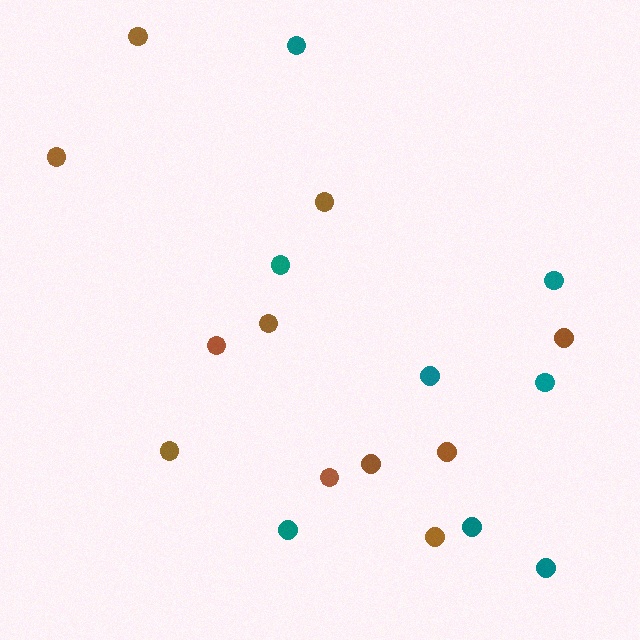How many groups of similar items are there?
There are 2 groups: one group of brown circles (11) and one group of teal circles (8).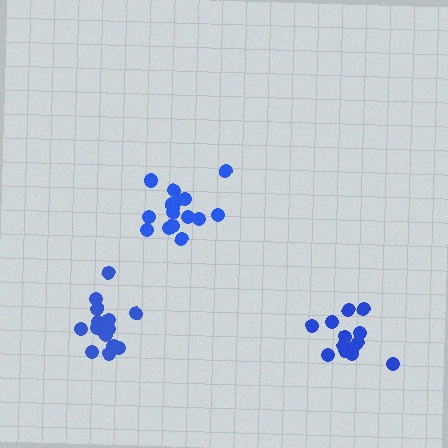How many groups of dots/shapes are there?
There are 3 groups.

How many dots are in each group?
Group 1: 13 dots, Group 2: 14 dots, Group 3: 16 dots (43 total).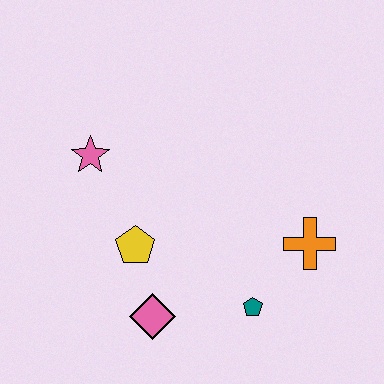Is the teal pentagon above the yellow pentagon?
No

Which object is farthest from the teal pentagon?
The pink star is farthest from the teal pentagon.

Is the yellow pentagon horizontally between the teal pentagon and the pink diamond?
No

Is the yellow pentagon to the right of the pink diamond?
No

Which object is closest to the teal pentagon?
The orange cross is closest to the teal pentagon.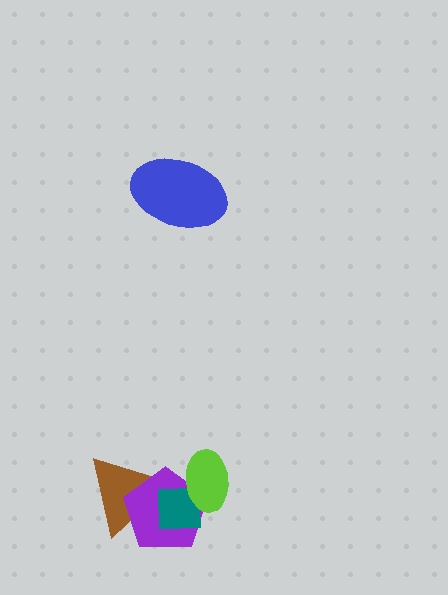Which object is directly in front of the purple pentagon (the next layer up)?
The teal square is directly in front of the purple pentagon.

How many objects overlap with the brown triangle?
2 objects overlap with the brown triangle.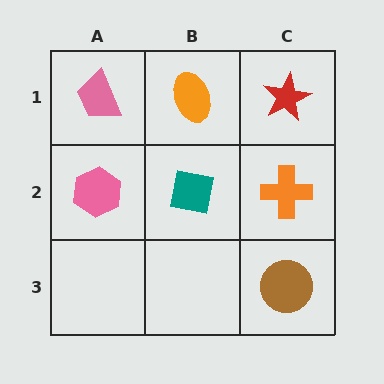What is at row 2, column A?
A pink hexagon.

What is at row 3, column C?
A brown circle.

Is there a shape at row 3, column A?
No, that cell is empty.